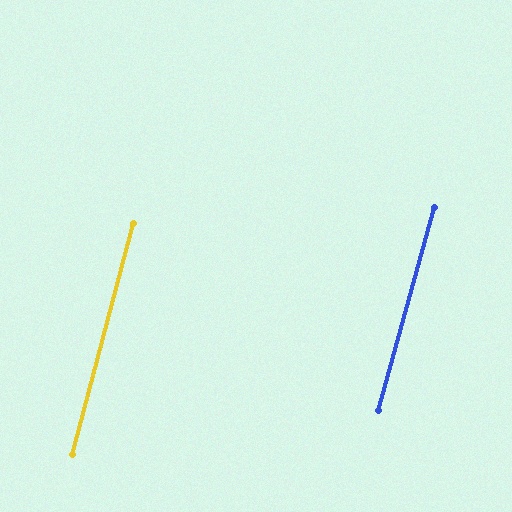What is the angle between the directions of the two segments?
Approximately 1 degree.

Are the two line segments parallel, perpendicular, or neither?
Parallel — their directions differ by only 0.7°.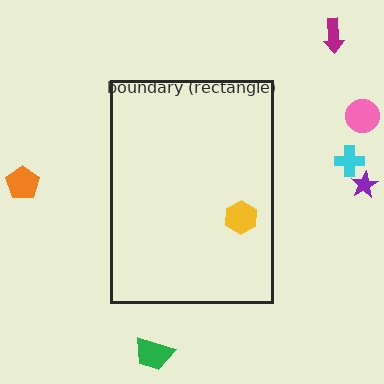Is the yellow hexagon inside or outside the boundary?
Inside.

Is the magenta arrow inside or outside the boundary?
Outside.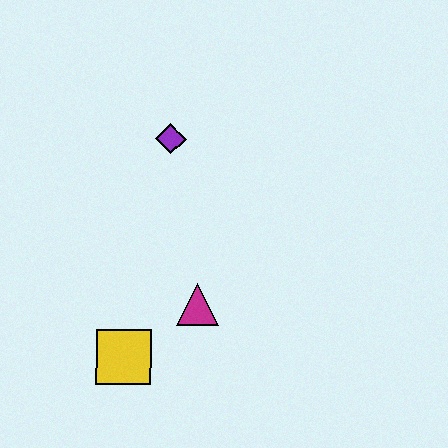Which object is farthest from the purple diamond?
The yellow square is farthest from the purple diamond.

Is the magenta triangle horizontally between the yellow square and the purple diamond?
No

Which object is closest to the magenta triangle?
The yellow square is closest to the magenta triangle.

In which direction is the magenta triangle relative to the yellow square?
The magenta triangle is to the right of the yellow square.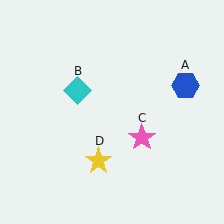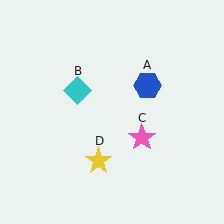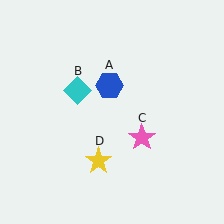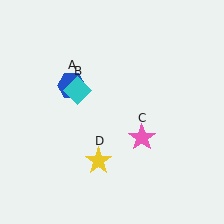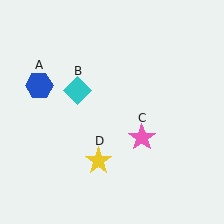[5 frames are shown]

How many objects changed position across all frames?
1 object changed position: blue hexagon (object A).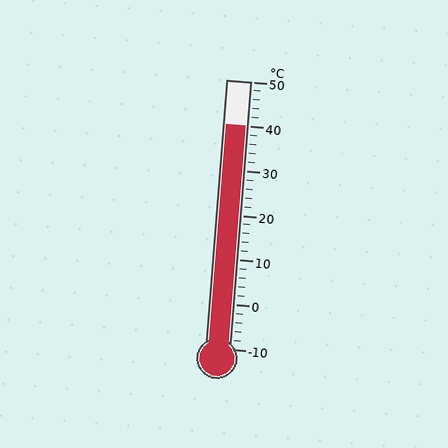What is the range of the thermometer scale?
The thermometer scale ranges from -10°C to 50°C.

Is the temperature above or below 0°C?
The temperature is above 0°C.